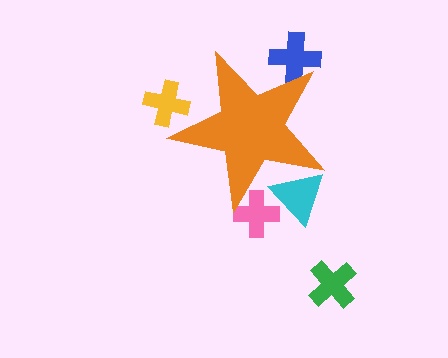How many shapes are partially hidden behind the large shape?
4 shapes are partially hidden.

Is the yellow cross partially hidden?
Yes, the yellow cross is partially hidden behind the orange star.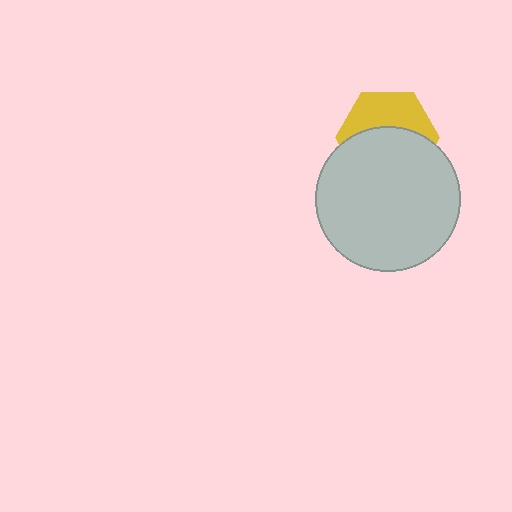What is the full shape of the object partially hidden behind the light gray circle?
The partially hidden object is a yellow hexagon.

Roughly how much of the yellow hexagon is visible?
A small part of it is visible (roughly 43%).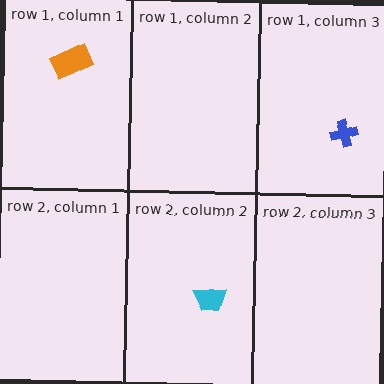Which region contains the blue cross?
The row 1, column 3 region.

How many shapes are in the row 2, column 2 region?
1.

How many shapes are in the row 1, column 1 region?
1.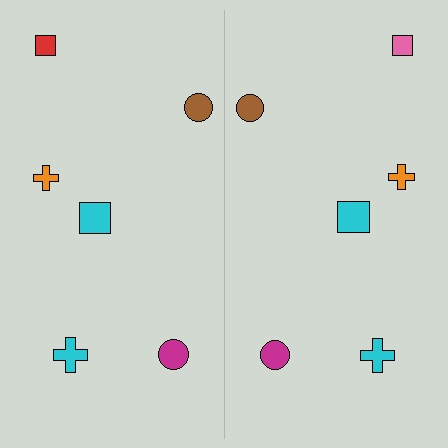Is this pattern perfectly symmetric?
No, the pattern is not perfectly symmetric. The pink square on the right side breaks the symmetry — its mirror counterpart is red.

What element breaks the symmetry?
The pink square on the right side breaks the symmetry — its mirror counterpart is red.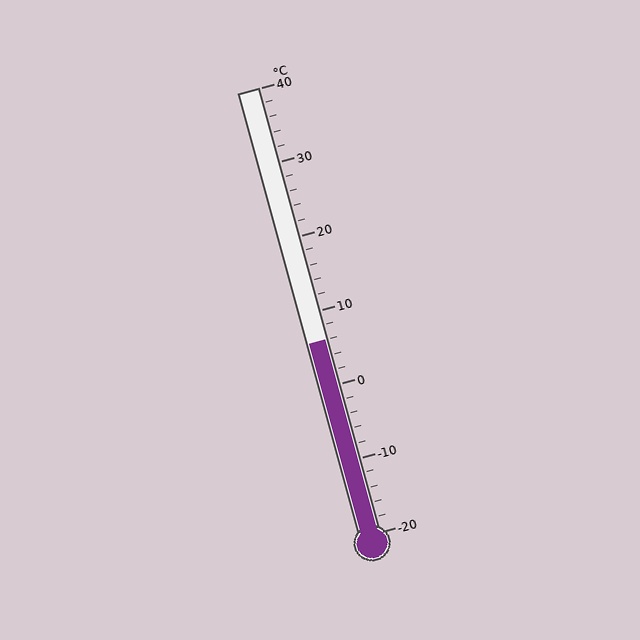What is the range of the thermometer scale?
The thermometer scale ranges from -20°C to 40°C.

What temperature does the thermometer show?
The thermometer shows approximately 6°C.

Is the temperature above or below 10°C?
The temperature is below 10°C.